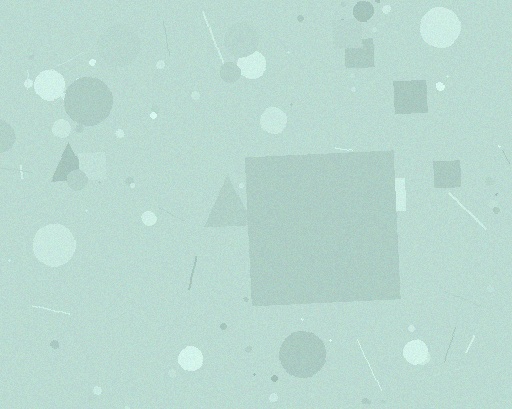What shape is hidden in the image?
A square is hidden in the image.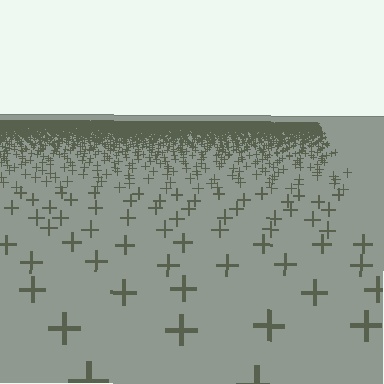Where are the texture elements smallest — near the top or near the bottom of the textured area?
Near the top.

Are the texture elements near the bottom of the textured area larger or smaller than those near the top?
Larger. Near the bottom, elements are closer to the viewer and appear at a bigger on-screen size.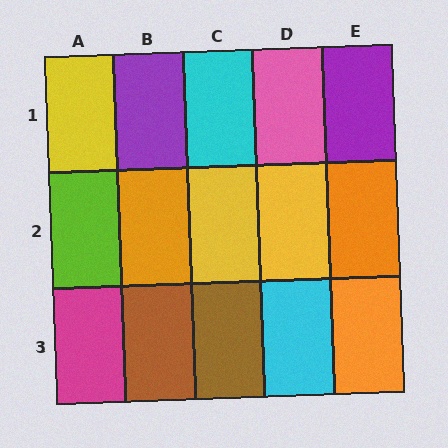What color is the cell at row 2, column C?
Yellow.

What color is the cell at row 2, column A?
Lime.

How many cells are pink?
1 cell is pink.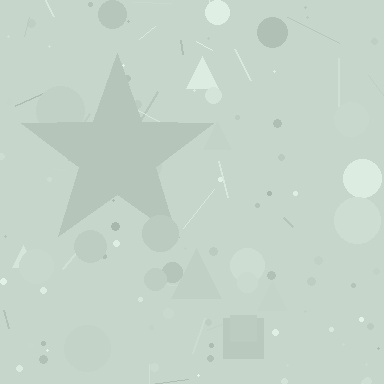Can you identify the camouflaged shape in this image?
The camouflaged shape is a star.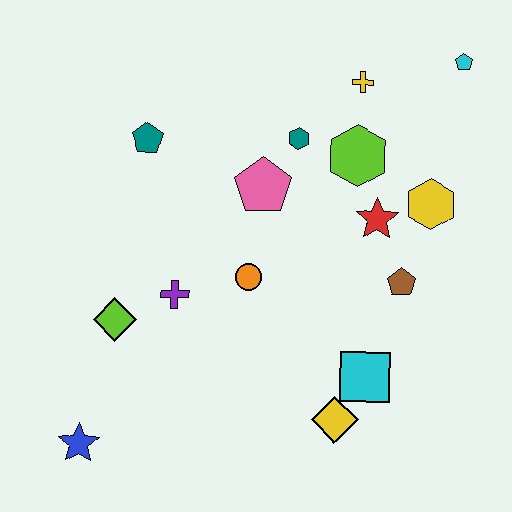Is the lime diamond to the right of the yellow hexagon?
No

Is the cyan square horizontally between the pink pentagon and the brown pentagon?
Yes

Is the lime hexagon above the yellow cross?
No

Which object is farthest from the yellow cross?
The blue star is farthest from the yellow cross.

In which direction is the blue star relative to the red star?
The blue star is to the left of the red star.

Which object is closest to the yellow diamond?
The cyan square is closest to the yellow diamond.